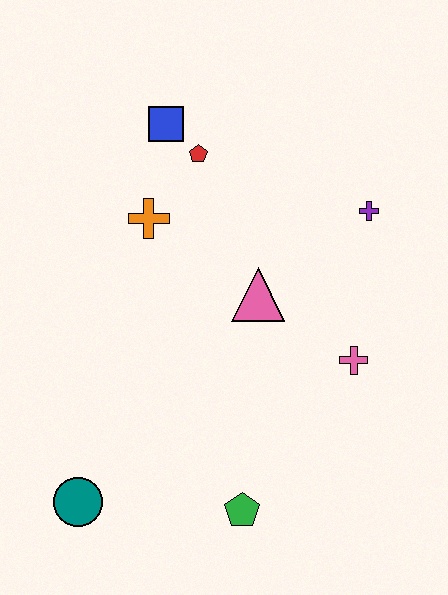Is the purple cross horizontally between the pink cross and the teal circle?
No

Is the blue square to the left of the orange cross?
No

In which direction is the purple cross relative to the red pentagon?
The purple cross is to the right of the red pentagon.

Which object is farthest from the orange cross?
The green pentagon is farthest from the orange cross.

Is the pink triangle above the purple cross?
No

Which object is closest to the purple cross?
The pink triangle is closest to the purple cross.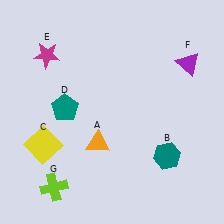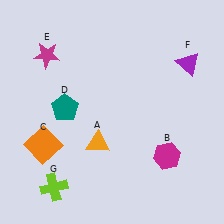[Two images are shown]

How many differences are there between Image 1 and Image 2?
There are 2 differences between the two images.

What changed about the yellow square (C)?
In Image 1, C is yellow. In Image 2, it changed to orange.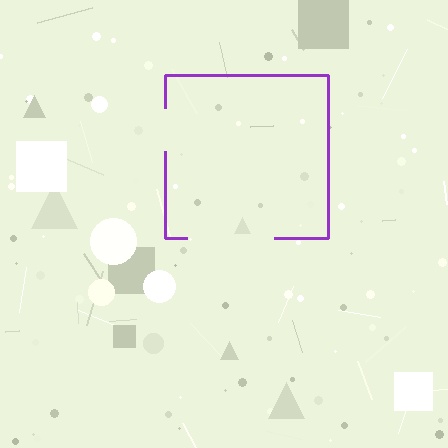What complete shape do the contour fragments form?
The contour fragments form a square.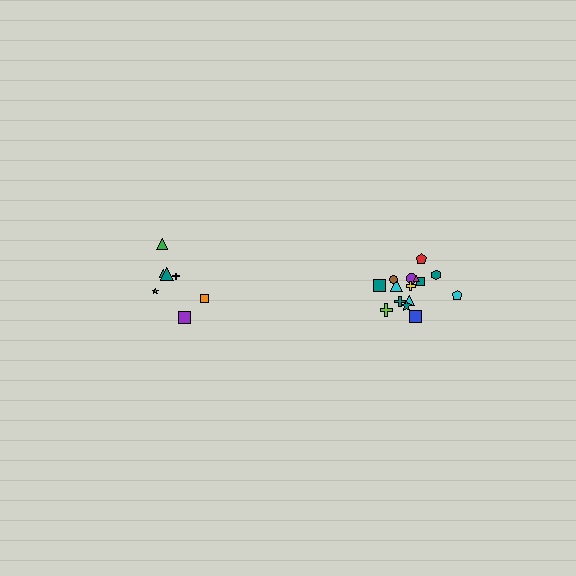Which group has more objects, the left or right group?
The right group.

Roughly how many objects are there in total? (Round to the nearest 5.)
Roughly 20 objects in total.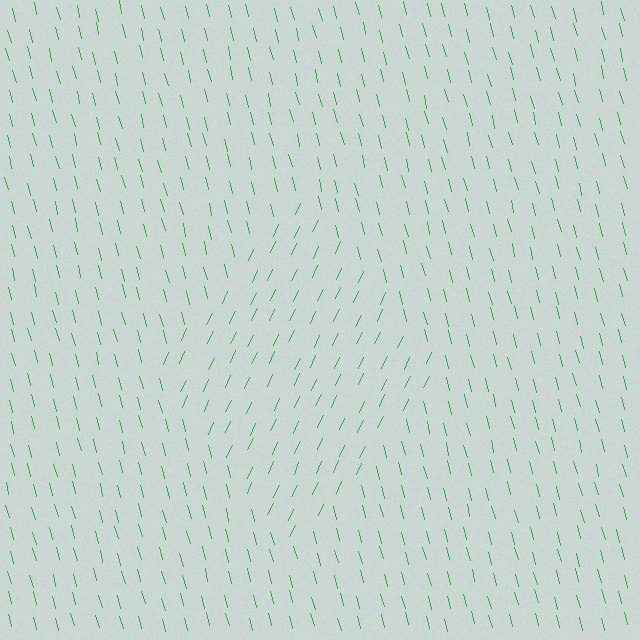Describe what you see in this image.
The image is filled with small green line segments. A diamond region in the image has lines oriented differently from the surrounding lines, creating a visible texture boundary.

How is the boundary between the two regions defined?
The boundary is defined purely by a change in line orientation (approximately 40 degrees difference). All lines are the same color and thickness.